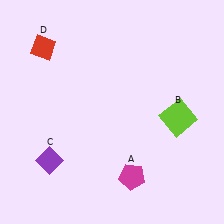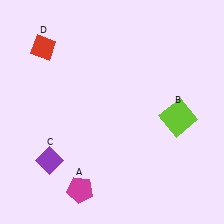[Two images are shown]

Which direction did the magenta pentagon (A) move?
The magenta pentagon (A) moved left.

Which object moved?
The magenta pentagon (A) moved left.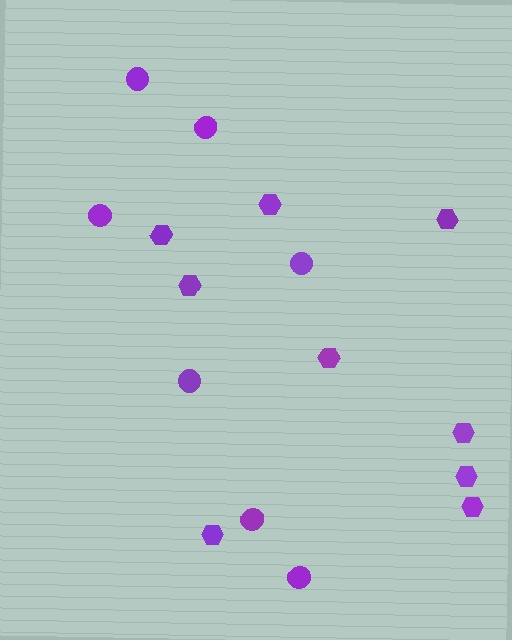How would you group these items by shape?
There are 2 groups: one group of circles (7) and one group of hexagons (9).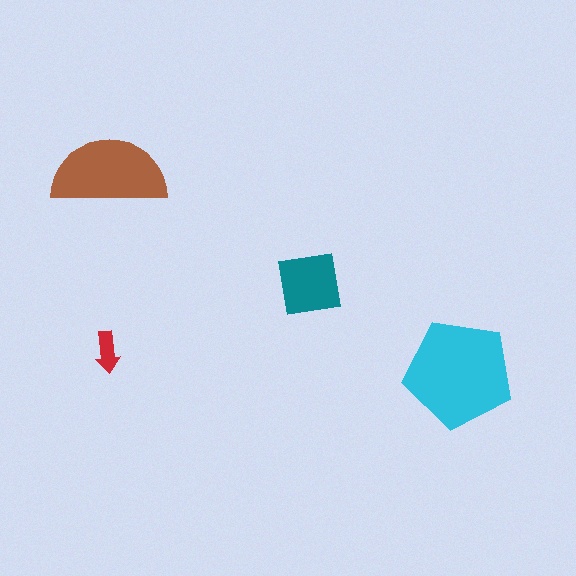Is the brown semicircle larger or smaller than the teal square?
Larger.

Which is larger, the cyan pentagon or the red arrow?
The cyan pentagon.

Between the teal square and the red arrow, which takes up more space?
The teal square.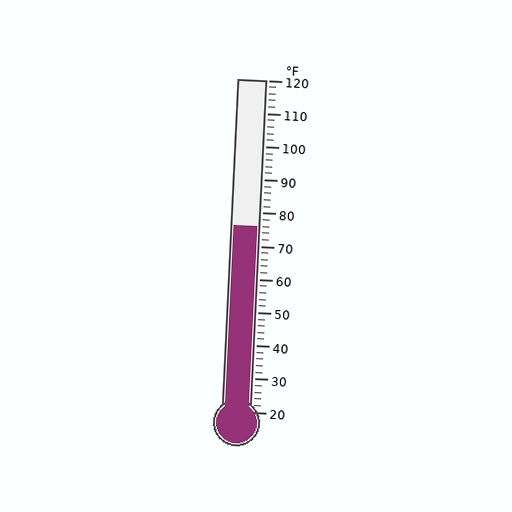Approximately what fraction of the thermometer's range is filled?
The thermometer is filled to approximately 55% of its range.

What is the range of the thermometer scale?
The thermometer scale ranges from 20°F to 120°F.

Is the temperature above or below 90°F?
The temperature is below 90°F.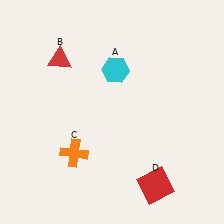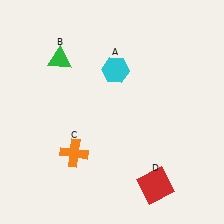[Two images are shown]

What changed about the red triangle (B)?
In Image 1, B is red. In Image 2, it changed to green.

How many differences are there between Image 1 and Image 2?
There is 1 difference between the two images.